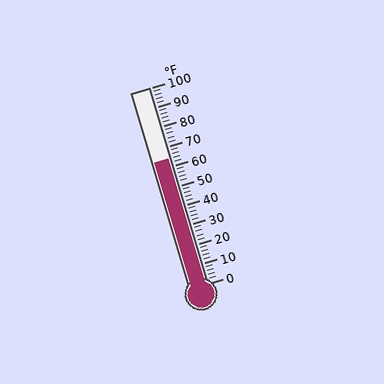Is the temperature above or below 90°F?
The temperature is below 90°F.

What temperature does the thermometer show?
The thermometer shows approximately 64°F.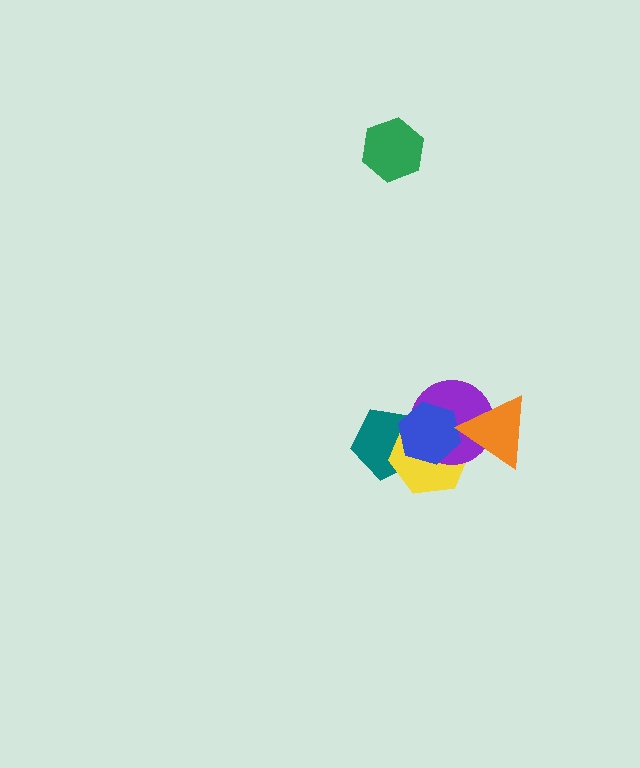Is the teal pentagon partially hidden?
Yes, it is partially covered by another shape.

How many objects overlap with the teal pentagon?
3 objects overlap with the teal pentagon.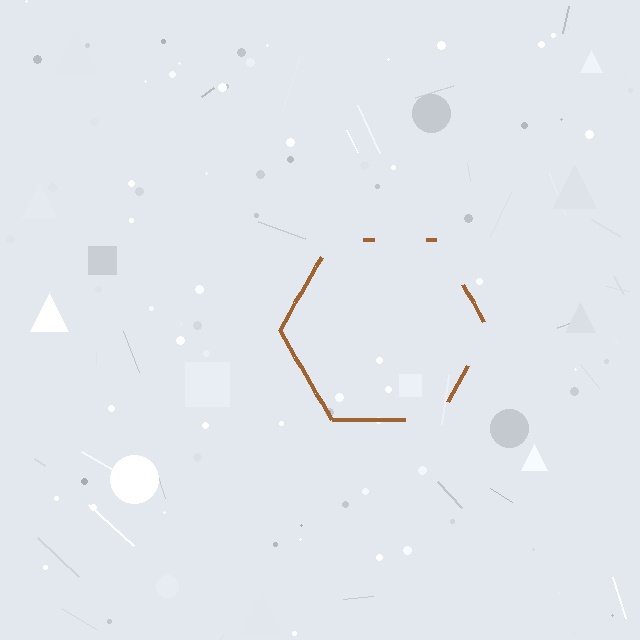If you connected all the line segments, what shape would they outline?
They would outline a hexagon.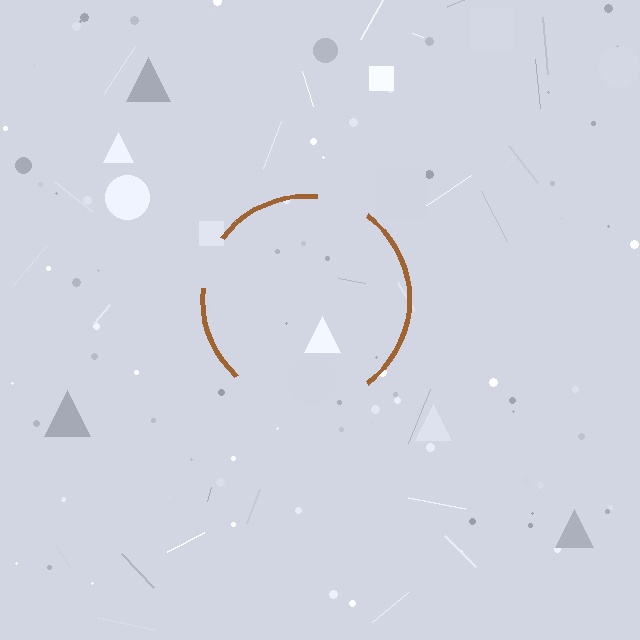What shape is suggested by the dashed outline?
The dashed outline suggests a circle.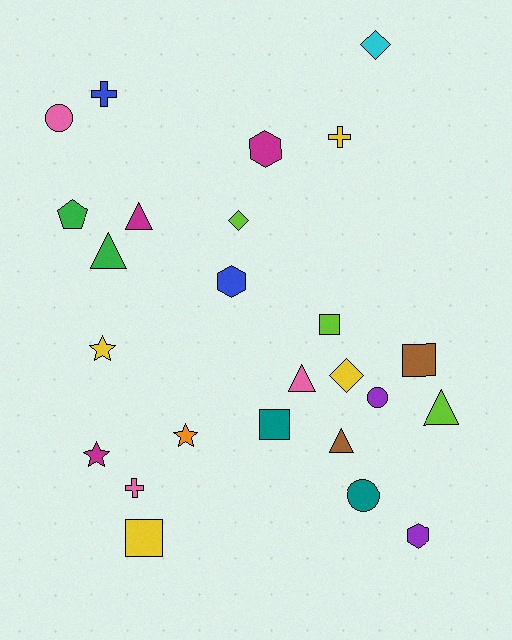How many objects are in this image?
There are 25 objects.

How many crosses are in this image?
There are 3 crosses.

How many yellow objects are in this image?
There are 4 yellow objects.